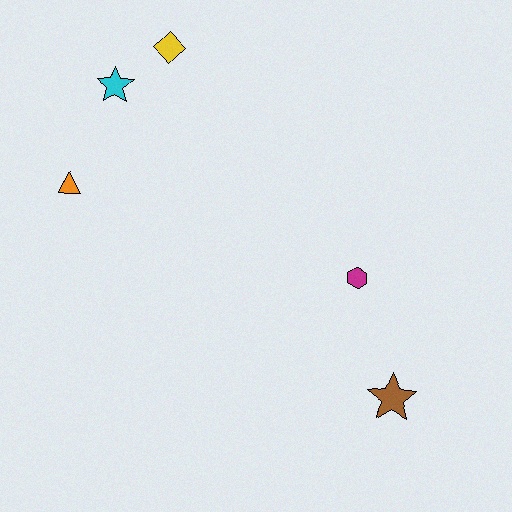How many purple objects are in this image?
There are no purple objects.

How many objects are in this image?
There are 5 objects.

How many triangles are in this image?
There is 1 triangle.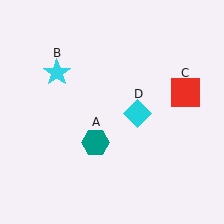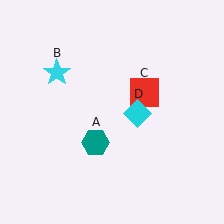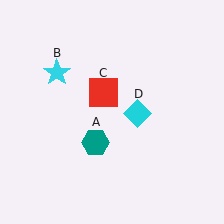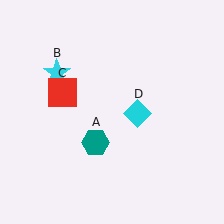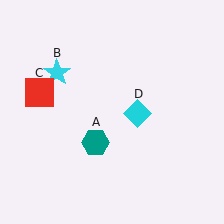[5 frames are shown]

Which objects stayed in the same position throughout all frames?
Teal hexagon (object A) and cyan star (object B) and cyan diamond (object D) remained stationary.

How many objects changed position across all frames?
1 object changed position: red square (object C).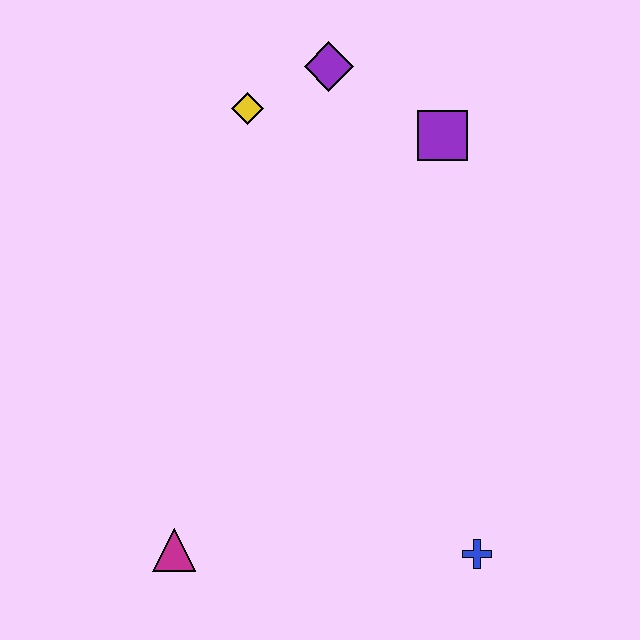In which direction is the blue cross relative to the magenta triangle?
The blue cross is to the right of the magenta triangle.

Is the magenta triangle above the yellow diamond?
No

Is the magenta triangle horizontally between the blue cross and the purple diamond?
No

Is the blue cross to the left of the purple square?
No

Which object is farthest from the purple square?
The magenta triangle is farthest from the purple square.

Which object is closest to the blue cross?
The magenta triangle is closest to the blue cross.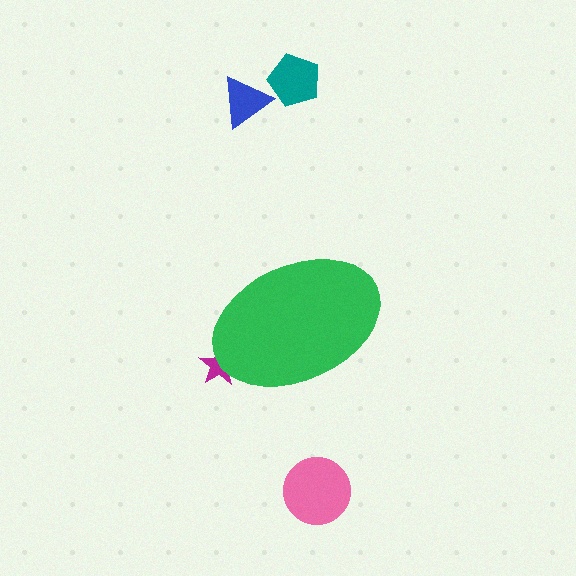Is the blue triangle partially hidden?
No, the blue triangle is fully visible.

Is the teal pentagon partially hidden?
No, the teal pentagon is fully visible.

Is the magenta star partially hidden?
Yes, the magenta star is partially hidden behind the green ellipse.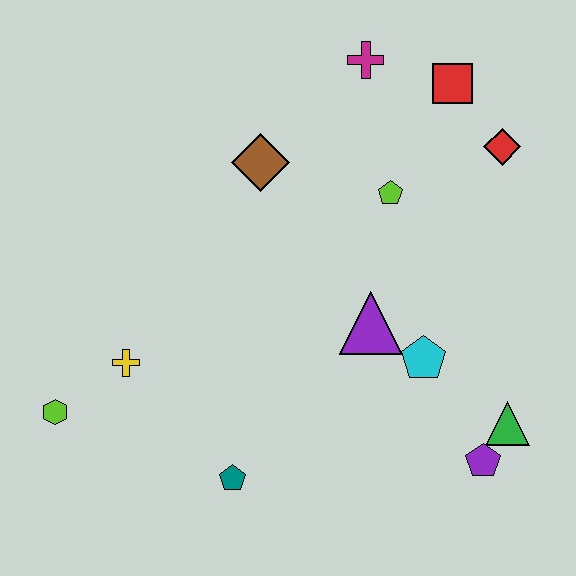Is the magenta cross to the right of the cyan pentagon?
No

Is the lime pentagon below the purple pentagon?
No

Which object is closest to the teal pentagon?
The yellow cross is closest to the teal pentagon.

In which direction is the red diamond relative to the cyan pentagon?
The red diamond is above the cyan pentagon.